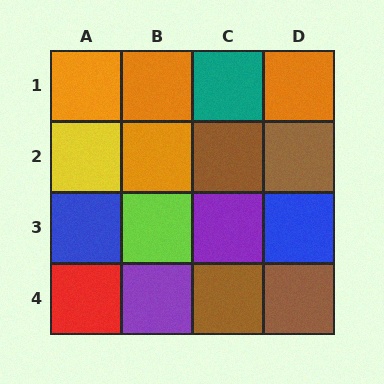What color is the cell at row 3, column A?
Blue.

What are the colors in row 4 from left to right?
Red, purple, brown, brown.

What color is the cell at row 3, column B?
Lime.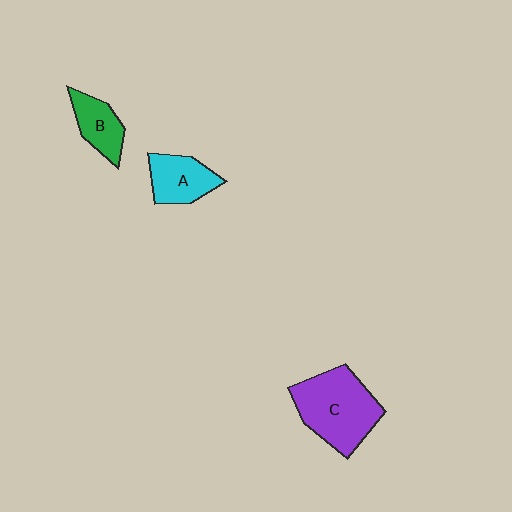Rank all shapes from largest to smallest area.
From largest to smallest: C (purple), A (cyan), B (green).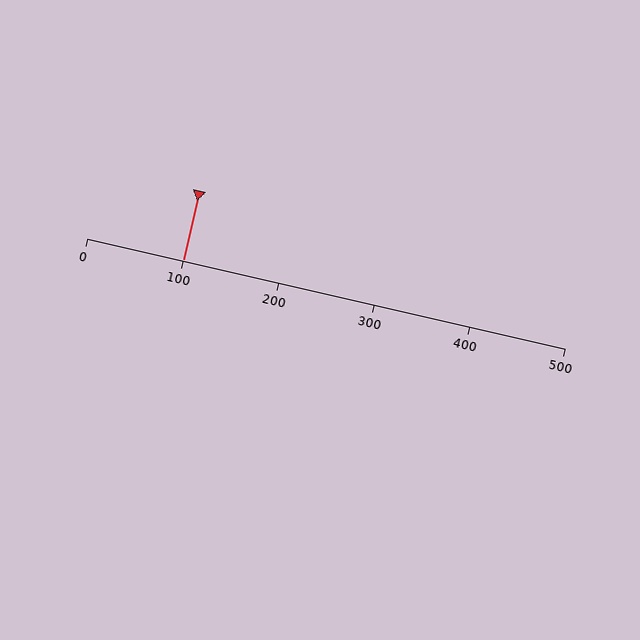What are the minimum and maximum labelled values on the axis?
The axis runs from 0 to 500.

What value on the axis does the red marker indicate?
The marker indicates approximately 100.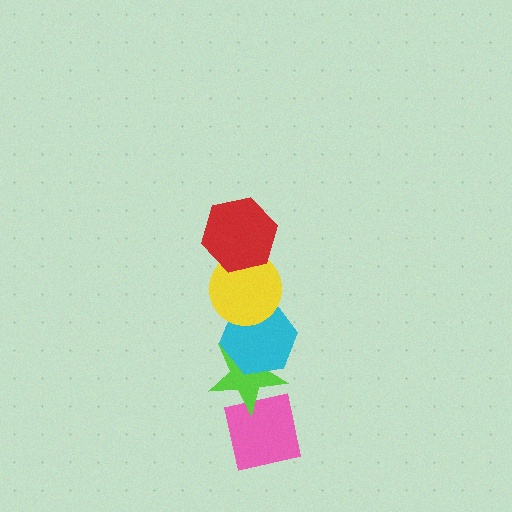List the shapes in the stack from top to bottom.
From top to bottom: the red hexagon, the yellow circle, the cyan hexagon, the lime star, the pink square.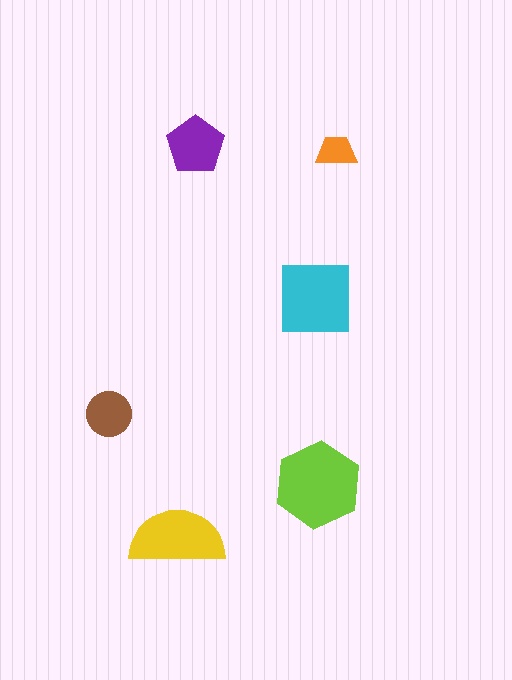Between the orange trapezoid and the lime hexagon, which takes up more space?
The lime hexagon.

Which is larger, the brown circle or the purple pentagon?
The purple pentagon.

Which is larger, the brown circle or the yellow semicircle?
The yellow semicircle.